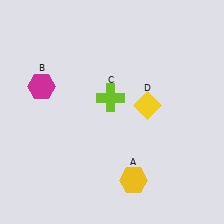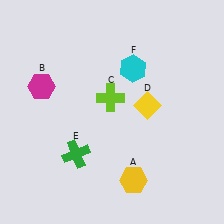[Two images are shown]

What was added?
A green cross (E), a cyan hexagon (F) were added in Image 2.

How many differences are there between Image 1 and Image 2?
There are 2 differences between the two images.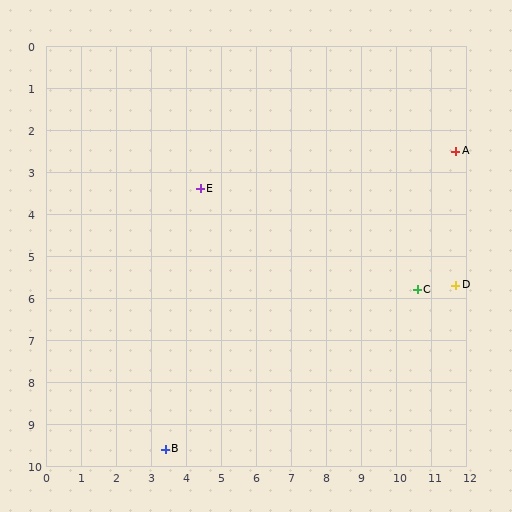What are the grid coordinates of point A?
Point A is at approximately (11.7, 2.5).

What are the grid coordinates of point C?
Point C is at approximately (10.6, 5.8).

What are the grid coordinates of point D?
Point D is at approximately (11.7, 5.7).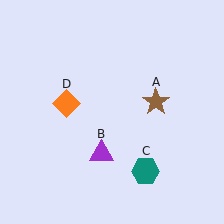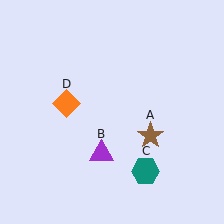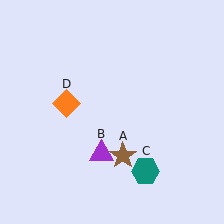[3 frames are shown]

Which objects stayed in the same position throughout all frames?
Purple triangle (object B) and teal hexagon (object C) and orange diamond (object D) remained stationary.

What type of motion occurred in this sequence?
The brown star (object A) rotated clockwise around the center of the scene.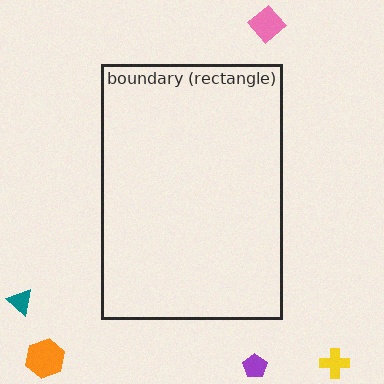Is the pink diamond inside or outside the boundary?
Outside.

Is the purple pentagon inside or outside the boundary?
Outside.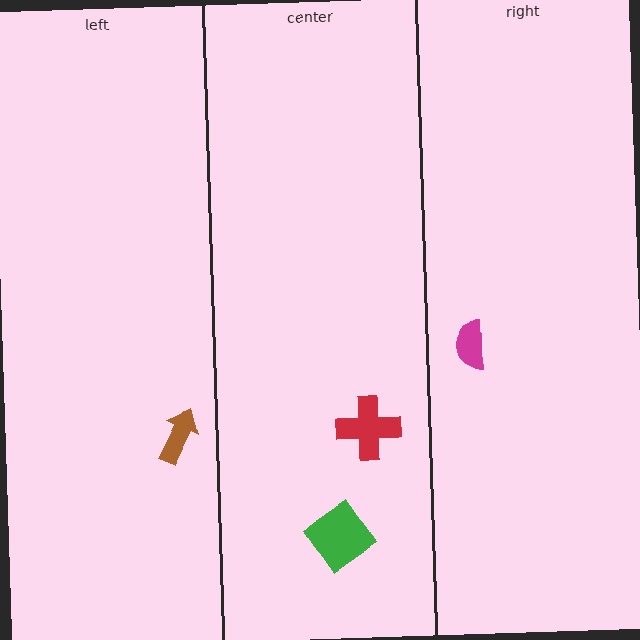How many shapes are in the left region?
1.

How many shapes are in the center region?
2.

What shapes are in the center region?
The red cross, the green diamond.